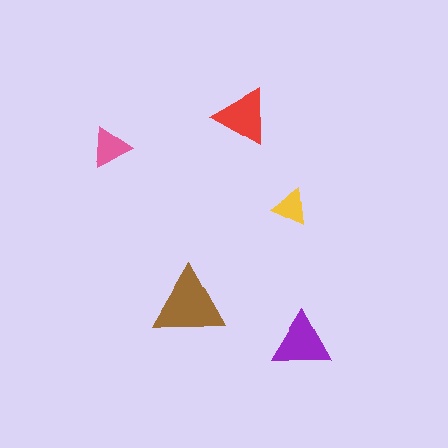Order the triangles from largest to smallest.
the brown one, the purple one, the red one, the pink one, the yellow one.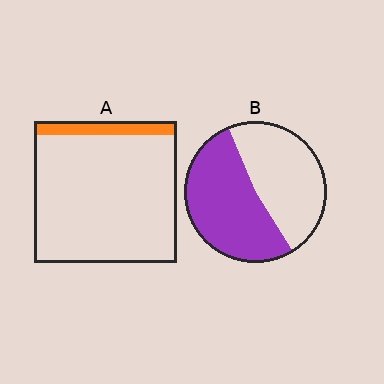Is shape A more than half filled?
No.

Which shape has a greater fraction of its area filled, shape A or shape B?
Shape B.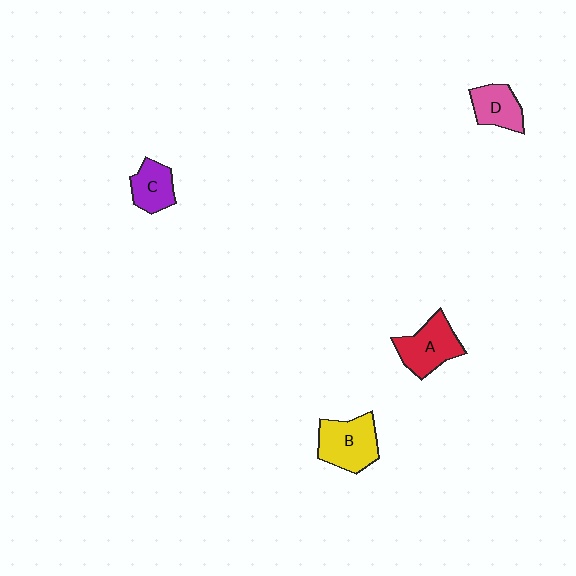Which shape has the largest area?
Shape B (yellow).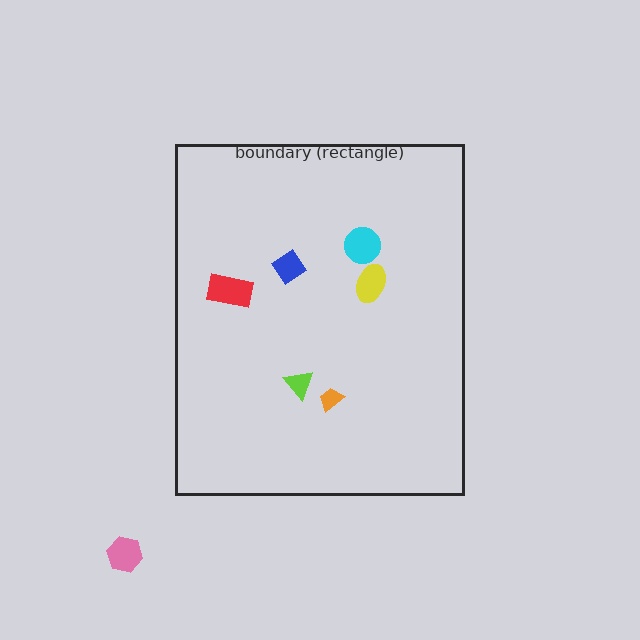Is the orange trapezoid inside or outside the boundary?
Inside.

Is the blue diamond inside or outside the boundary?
Inside.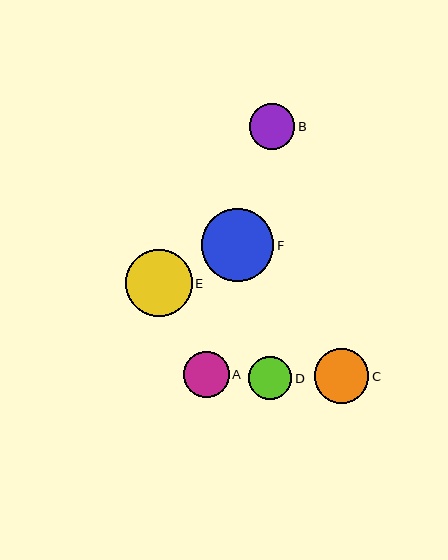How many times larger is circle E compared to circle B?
Circle E is approximately 1.5 times the size of circle B.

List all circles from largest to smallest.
From largest to smallest: F, E, C, A, B, D.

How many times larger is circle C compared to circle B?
Circle C is approximately 1.2 times the size of circle B.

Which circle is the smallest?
Circle D is the smallest with a size of approximately 44 pixels.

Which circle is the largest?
Circle F is the largest with a size of approximately 73 pixels.